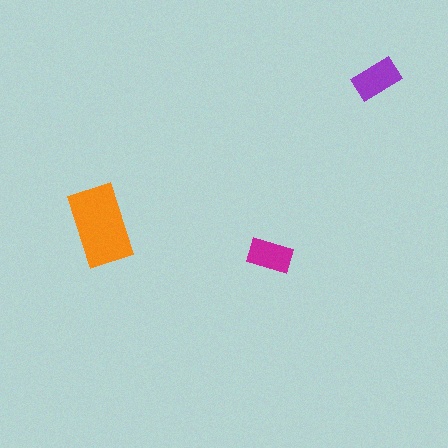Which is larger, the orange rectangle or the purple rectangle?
The orange one.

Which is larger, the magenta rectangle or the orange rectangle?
The orange one.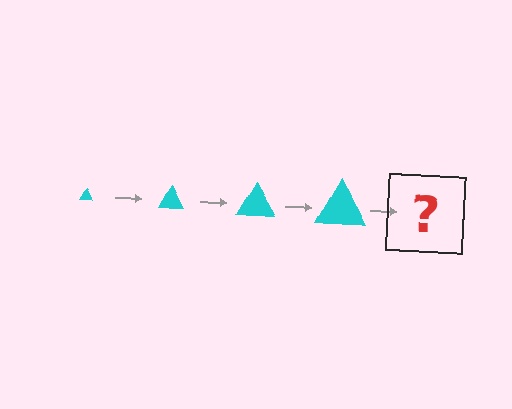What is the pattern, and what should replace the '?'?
The pattern is that the triangle gets progressively larger each step. The '?' should be a cyan triangle, larger than the previous one.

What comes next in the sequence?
The next element should be a cyan triangle, larger than the previous one.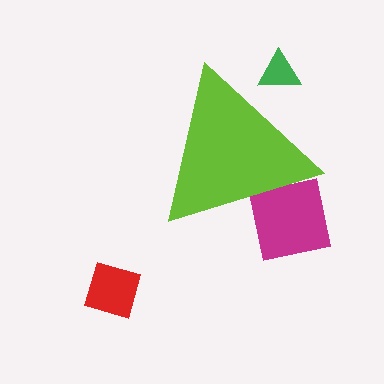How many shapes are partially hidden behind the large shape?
2 shapes are partially hidden.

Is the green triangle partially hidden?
Yes, the green triangle is partially hidden behind the lime triangle.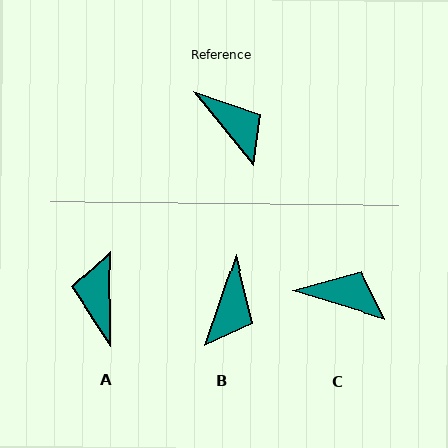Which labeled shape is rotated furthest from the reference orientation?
A, about 141 degrees away.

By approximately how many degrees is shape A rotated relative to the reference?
Approximately 141 degrees counter-clockwise.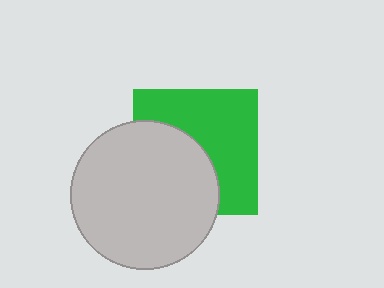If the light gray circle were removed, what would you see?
You would see the complete green square.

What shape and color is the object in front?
The object in front is a light gray circle.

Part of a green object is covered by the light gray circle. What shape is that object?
It is a square.